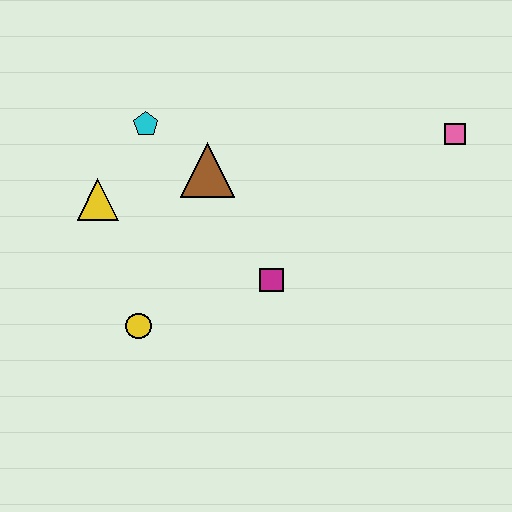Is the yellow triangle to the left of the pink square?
Yes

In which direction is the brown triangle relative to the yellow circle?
The brown triangle is above the yellow circle.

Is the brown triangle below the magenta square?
No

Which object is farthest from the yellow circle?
The pink square is farthest from the yellow circle.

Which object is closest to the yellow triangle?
The cyan pentagon is closest to the yellow triangle.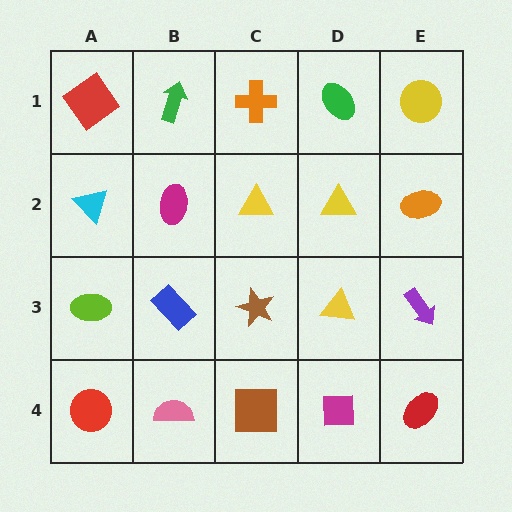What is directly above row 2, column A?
A red diamond.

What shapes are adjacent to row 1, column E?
An orange ellipse (row 2, column E), a green ellipse (row 1, column D).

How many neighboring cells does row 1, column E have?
2.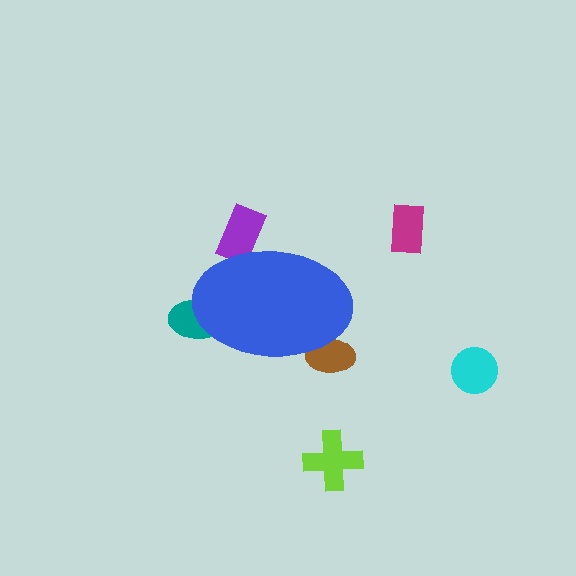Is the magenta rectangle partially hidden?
No, the magenta rectangle is fully visible.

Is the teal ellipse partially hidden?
Yes, the teal ellipse is partially hidden behind the blue ellipse.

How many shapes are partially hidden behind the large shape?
3 shapes are partially hidden.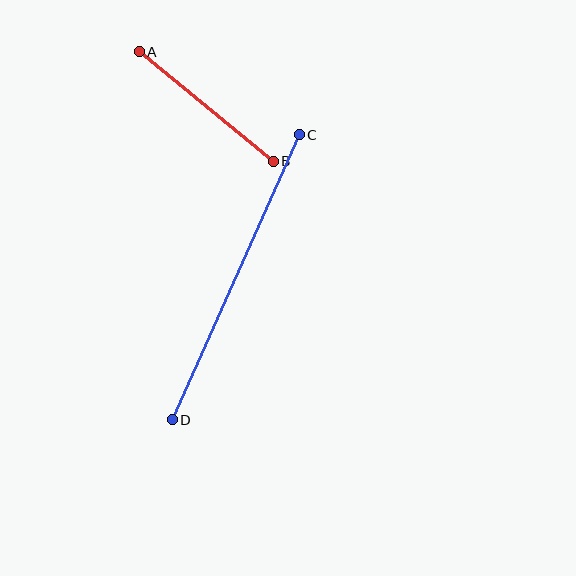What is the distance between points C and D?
The distance is approximately 312 pixels.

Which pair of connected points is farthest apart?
Points C and D are farthest apart.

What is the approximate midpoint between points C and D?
The midpoint is at approximately (236, 277) pixels.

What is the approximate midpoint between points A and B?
The midpoint is at approximately (206, 107) pixels.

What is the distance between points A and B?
The distance is approximately 173 pixels.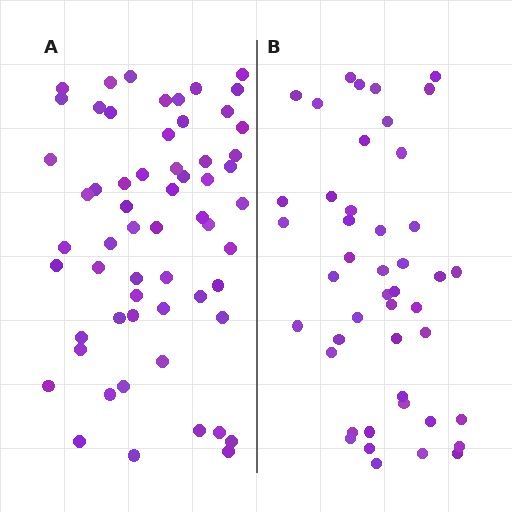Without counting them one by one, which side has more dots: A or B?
Region A (the left region) has more dots.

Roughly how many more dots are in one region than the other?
Region A has approximately 15 more dots than region B.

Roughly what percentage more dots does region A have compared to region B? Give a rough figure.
About 30% more.